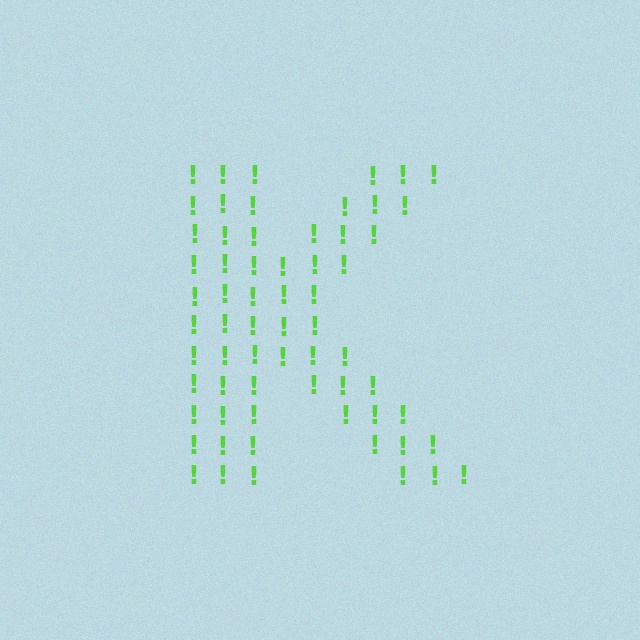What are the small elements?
The small elements are exclamation marks.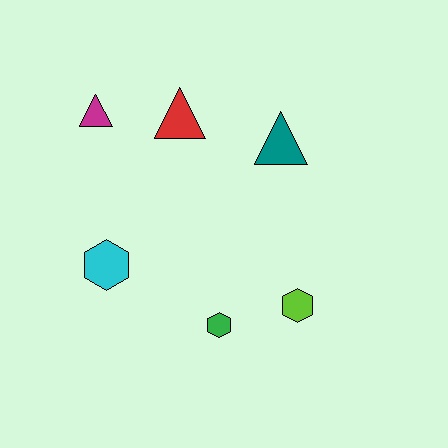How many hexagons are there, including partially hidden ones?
There are 3 hexagons.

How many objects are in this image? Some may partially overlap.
There are 6 objects.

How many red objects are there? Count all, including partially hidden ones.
There is 1 red object.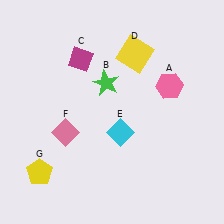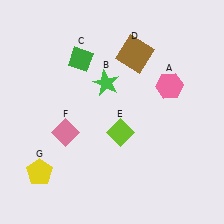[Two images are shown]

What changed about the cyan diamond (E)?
In Image 1, E is cyan. In Image 2, it changed to lime.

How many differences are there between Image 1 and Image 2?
There are 3 differences between the two images.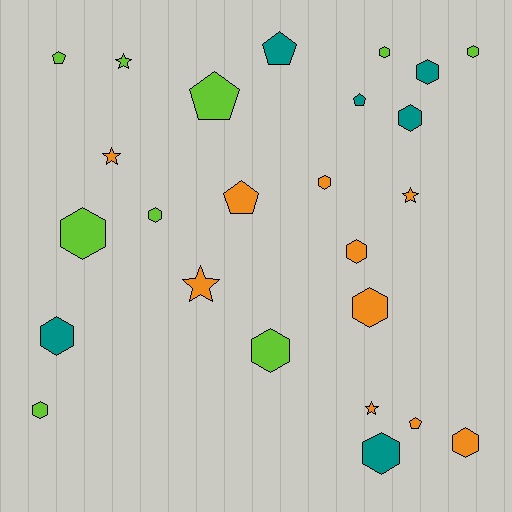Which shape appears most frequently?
Hexagon, with 14 objects.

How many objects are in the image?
There are 25 objects.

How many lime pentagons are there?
There are 2 lime pentagons.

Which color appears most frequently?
Orange, with 10 objects.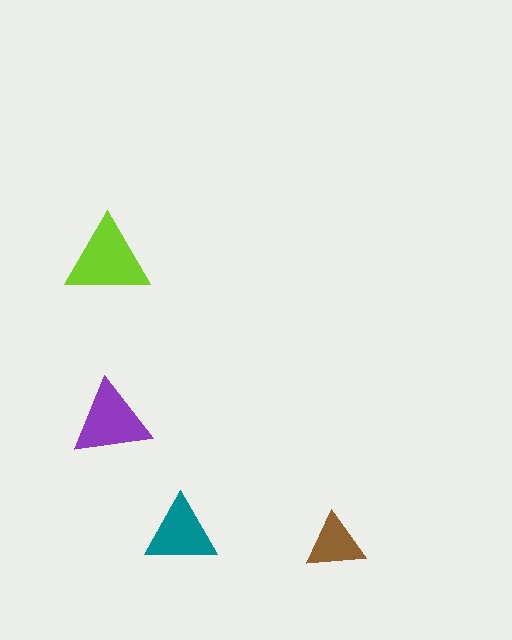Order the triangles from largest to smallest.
the lime one, the purple one, the teal one, the brown one.